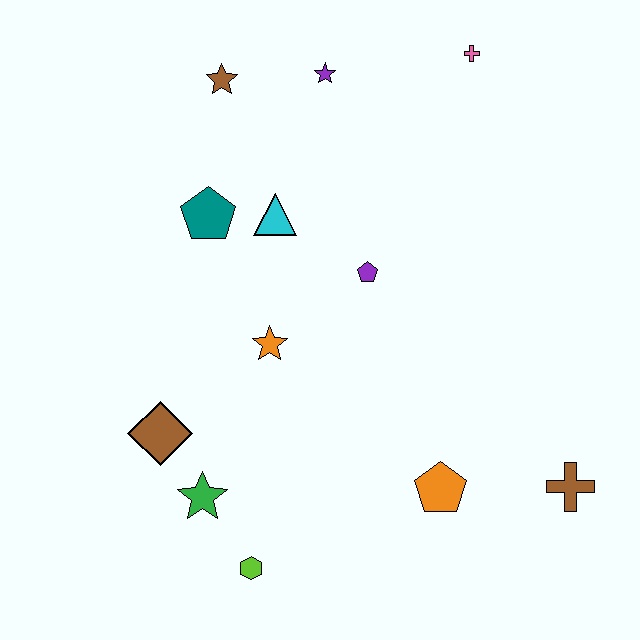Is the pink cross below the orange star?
No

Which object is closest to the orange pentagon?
The brown cross is closest to the orange pentagon.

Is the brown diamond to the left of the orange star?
Yes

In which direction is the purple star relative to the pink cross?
The purple star is to the left of the pink cross.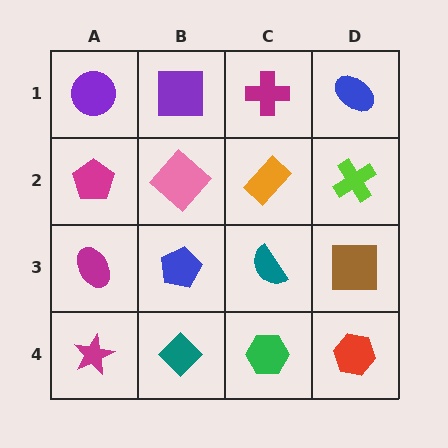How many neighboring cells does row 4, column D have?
2.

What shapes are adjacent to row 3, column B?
A pink diamond (row 2, column B), a teal diamond (row 4, column B), a magenta ellipse (row 3, column A), a teal semicircle (row 3, column C).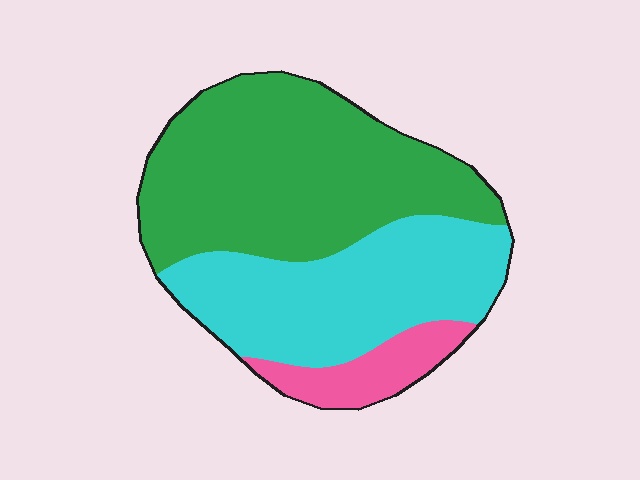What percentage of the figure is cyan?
Cyan takes up between a quarter and a half of the figure.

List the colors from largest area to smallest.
From largest to smallest: green, cyan, pink.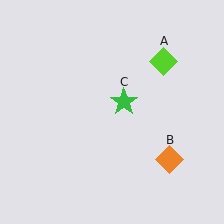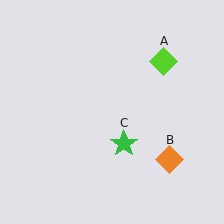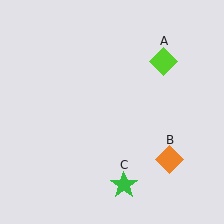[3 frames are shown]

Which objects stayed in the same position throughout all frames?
Lime diamond (object A) and orange diamond (object B) remained stationary.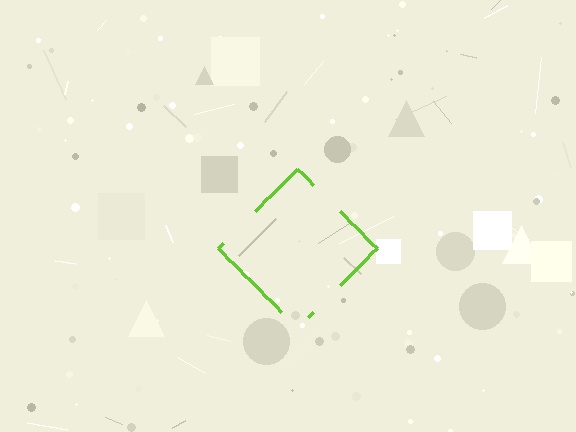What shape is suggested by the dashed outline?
The dashed outline suggests a diamond.